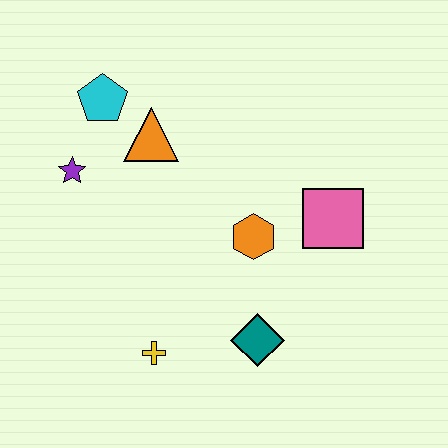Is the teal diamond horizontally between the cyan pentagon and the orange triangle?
No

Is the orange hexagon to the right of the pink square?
No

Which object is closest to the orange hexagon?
The pink square is closest to the orange hexagon.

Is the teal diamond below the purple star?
Yes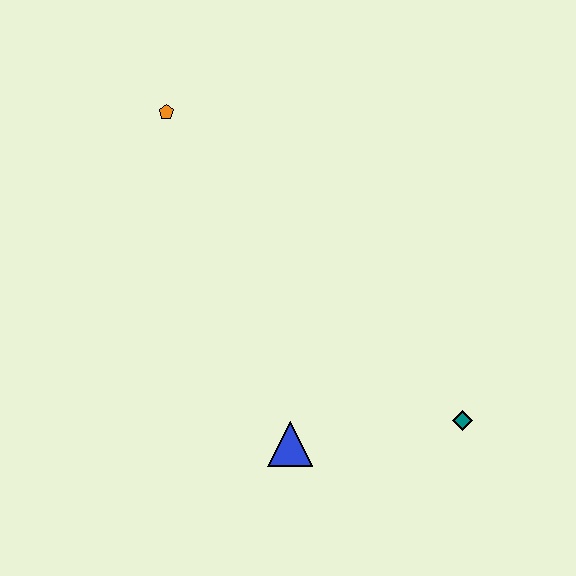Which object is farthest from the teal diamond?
The orange pentagon is farthest from the teal diamond.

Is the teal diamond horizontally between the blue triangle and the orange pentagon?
No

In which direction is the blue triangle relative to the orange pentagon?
The blue triangle is below the orange pentagon.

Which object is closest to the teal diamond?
The blue triangle is closest to the teal diamond.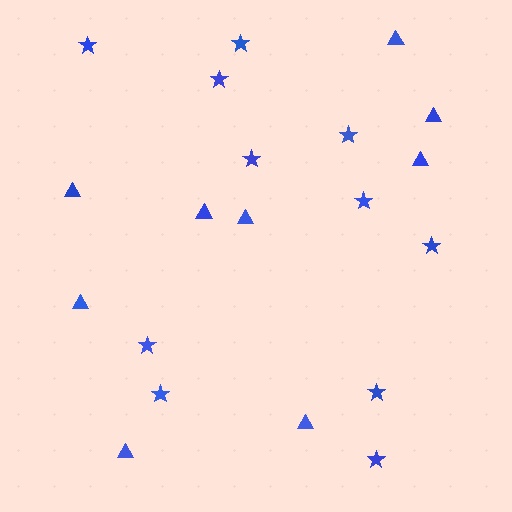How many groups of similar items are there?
There are 2 groups: one group of stars (11) and one group of triangles (9).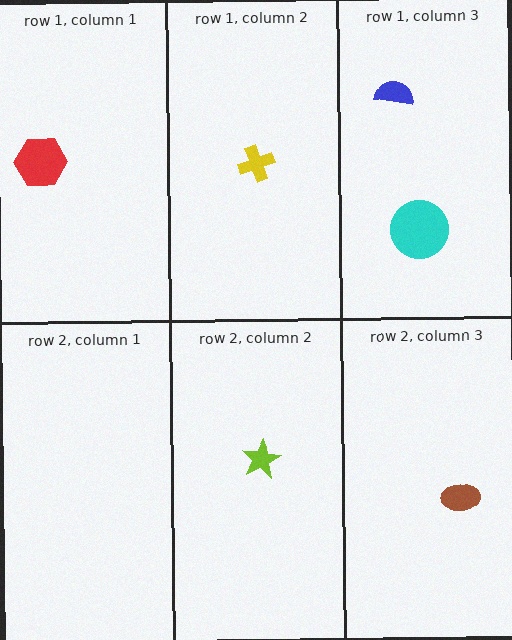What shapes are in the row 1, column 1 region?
The red hexagon.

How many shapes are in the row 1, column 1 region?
1.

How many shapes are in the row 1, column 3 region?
2.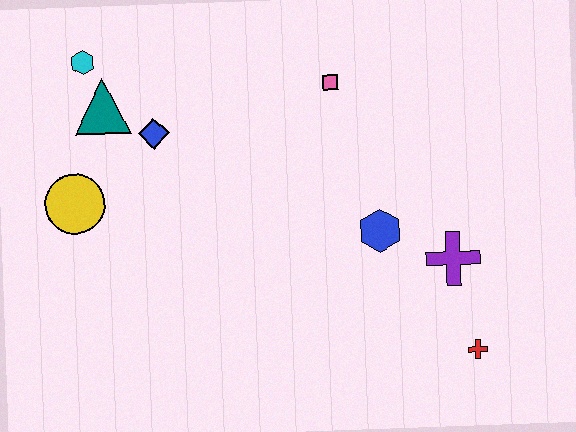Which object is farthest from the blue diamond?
The red cross is farthest from the blue diamond.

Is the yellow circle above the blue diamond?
No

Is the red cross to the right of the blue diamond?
Yes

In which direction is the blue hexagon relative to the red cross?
The blue hexagon is above the red cross.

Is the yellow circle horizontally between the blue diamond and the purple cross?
No